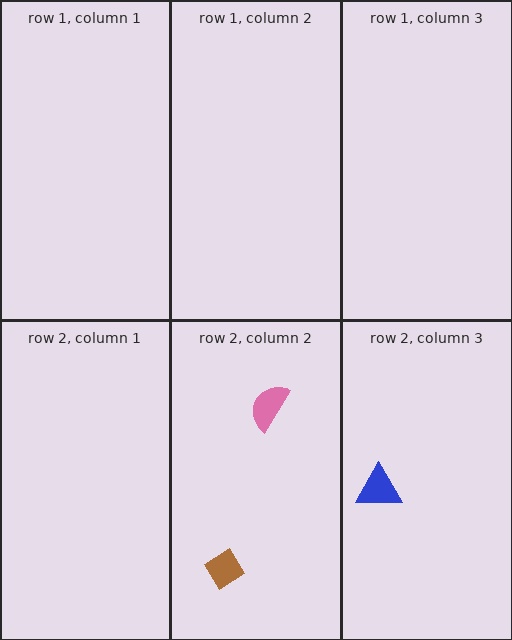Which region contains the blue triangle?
The row 2, column 3 region.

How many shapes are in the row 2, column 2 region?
2.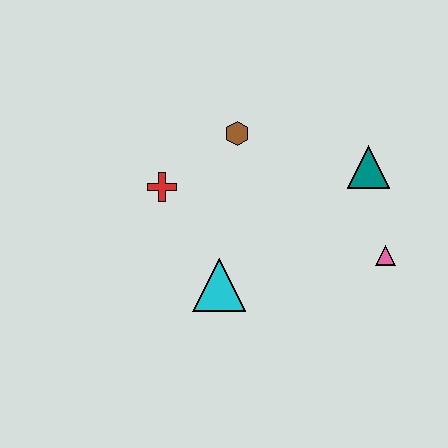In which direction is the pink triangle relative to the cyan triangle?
The pink triangle is to the right of the cyan triangle.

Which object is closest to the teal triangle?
The pink triangle is closest to the teal triangle.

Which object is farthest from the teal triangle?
The red cross is farthest from the teal triangle.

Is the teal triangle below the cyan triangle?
No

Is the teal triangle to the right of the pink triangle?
No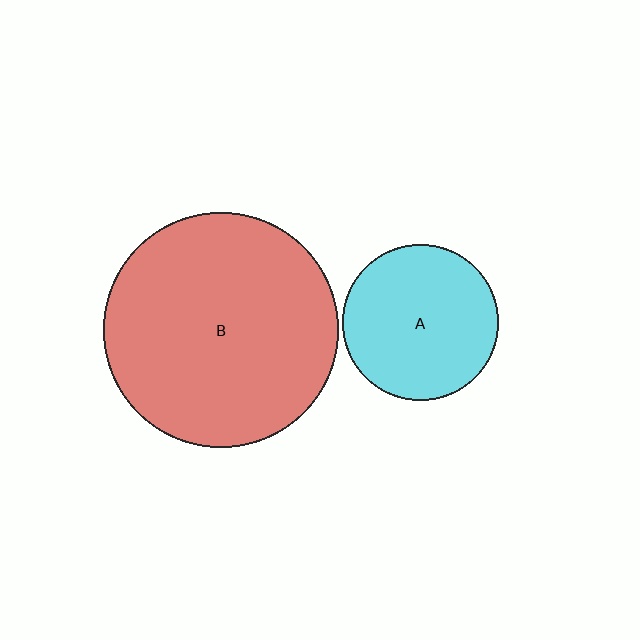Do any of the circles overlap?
No, none of the circles overlap.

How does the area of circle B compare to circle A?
Approximately 2.3 times.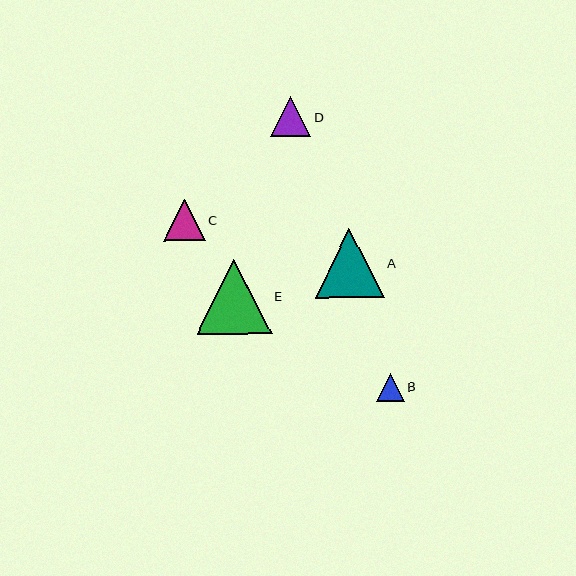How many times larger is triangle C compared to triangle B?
Triangle C is approximately 1.5 times the size of triangle B.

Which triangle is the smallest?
Triangle B is the smallest with a size of approximately 28 pixels.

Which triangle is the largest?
Triangle E is the largest with a size of approximately 75 pixels.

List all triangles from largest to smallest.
From largest to smallest: E, A, C, D, B.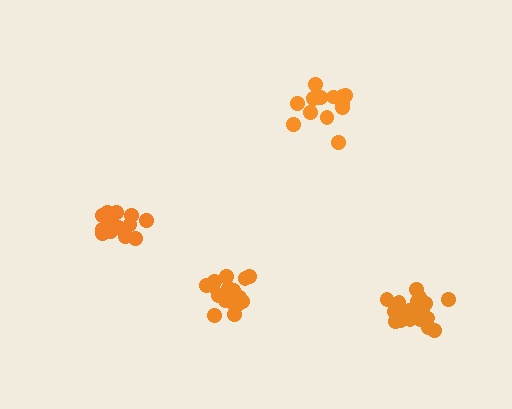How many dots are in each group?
Group 1: 18 dots, Group 2: 14 dots, Group 3: 14 dots, Group 4: 19 dots (65 total).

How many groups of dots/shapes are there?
There are 4 groups.